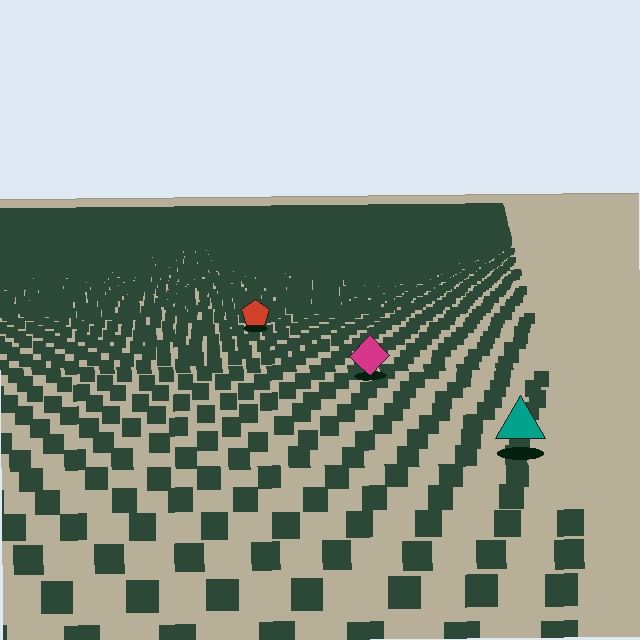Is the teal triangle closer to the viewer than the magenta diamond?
Yes. The teal triangle is closer — you can tell from the texture gradient: the ground texture is coarser near it.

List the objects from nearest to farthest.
From nearest to farthest: the teal triangle, the magenta diamond, the red pentagon.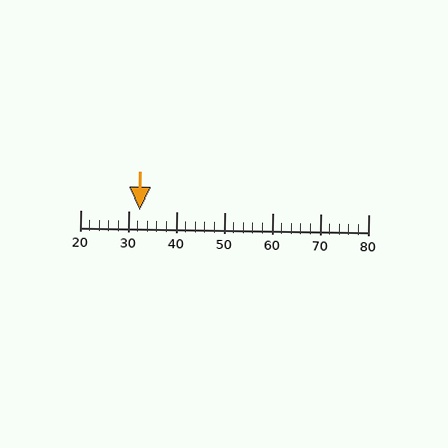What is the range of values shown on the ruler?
The ruler shows values from 20 to 80.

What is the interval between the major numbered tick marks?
The major tick marks are spaced 10 units apart.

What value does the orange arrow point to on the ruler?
The orange arrow points to approximately 32.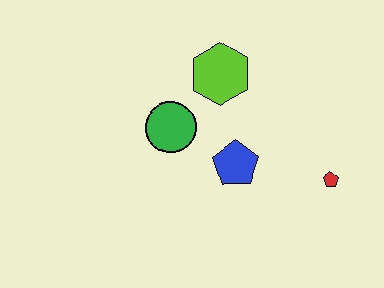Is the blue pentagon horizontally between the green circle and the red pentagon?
Yes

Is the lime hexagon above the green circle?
Yes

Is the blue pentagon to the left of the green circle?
No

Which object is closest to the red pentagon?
The blue pentagon is closest to the red pentagon.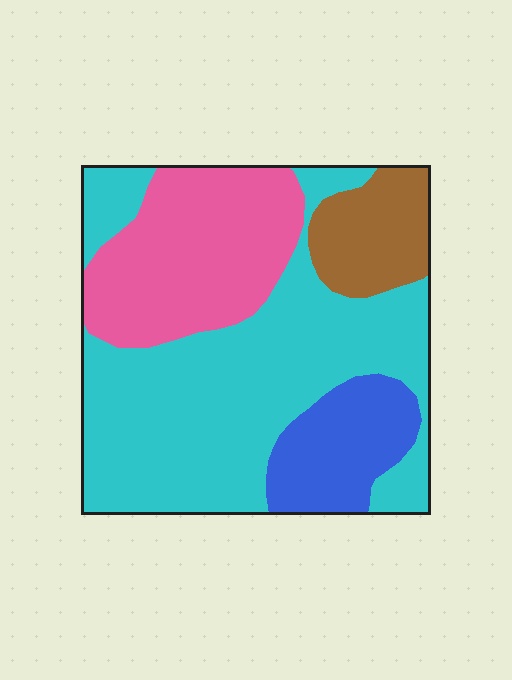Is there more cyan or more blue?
Cyan.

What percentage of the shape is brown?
Brown covers around 10% of the shape.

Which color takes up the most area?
Cyan, at roughly 50%.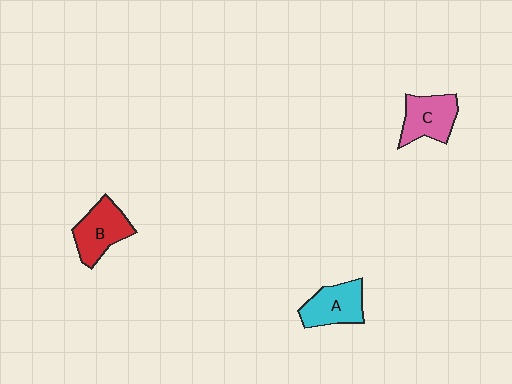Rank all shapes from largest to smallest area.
From largest to smallest: B (red), C (pink), A (cyan).